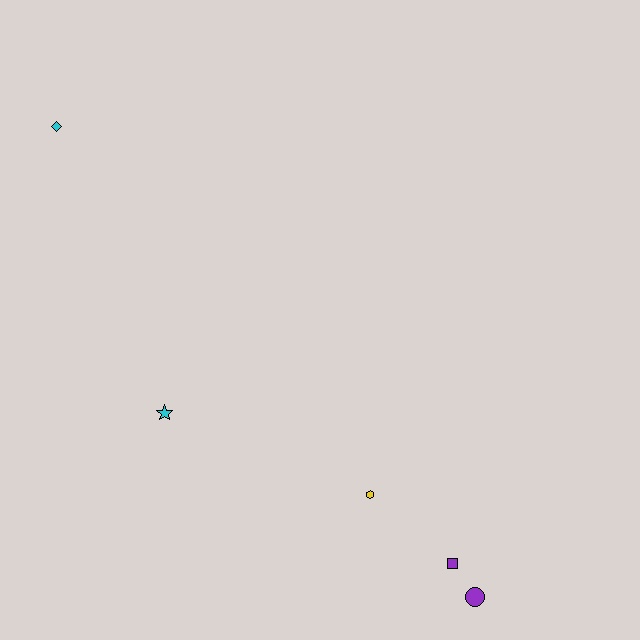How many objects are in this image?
There are 5 objects.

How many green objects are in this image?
There are no green objects.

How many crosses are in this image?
There are no crosses.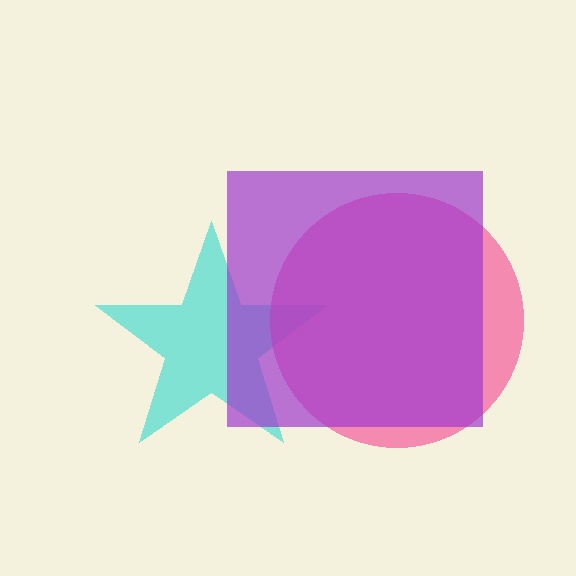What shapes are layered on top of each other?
The layered shapes are: a cyan star, a pink circle, a purple square.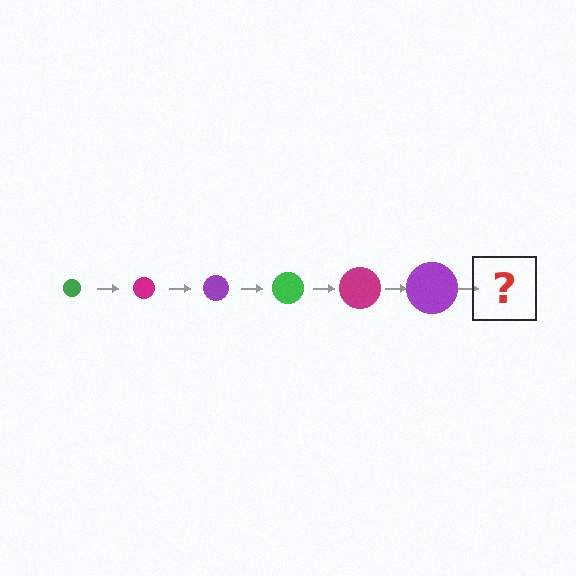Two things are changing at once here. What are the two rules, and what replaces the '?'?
The two rules are that the circle grows larger each step and the color cycles through green, magenta, and purple. The '?' should be a green circle, larger than the previous one.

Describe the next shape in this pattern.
It should be a green circle, larger than the previous one.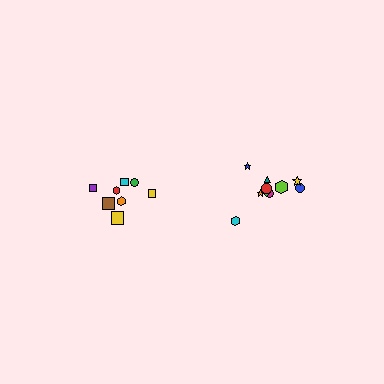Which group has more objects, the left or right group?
The right group.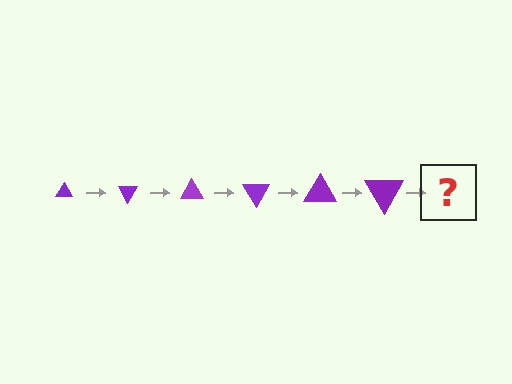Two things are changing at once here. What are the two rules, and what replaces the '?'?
The two rules are that the triangle grows larger each step and it rotates 60 degrees each step. The '?' should be a triangle, larger than the previous one and rotated 360 degrees from the start.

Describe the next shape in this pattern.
It should be a triangle, larger than the previous one and rotated 360 degrees from the start.